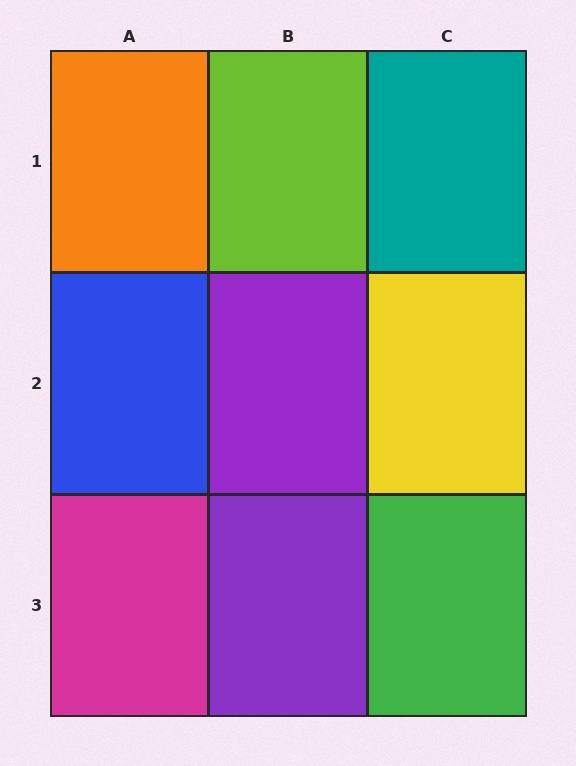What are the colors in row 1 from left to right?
Orange, lime, teal.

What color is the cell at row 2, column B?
Purple.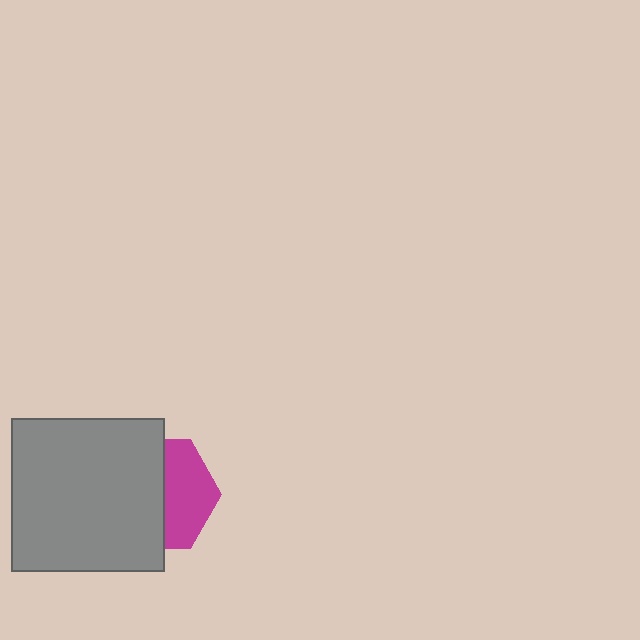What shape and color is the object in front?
The object in front is a gray square.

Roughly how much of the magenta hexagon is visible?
A small part of it is visible (roughly 43%).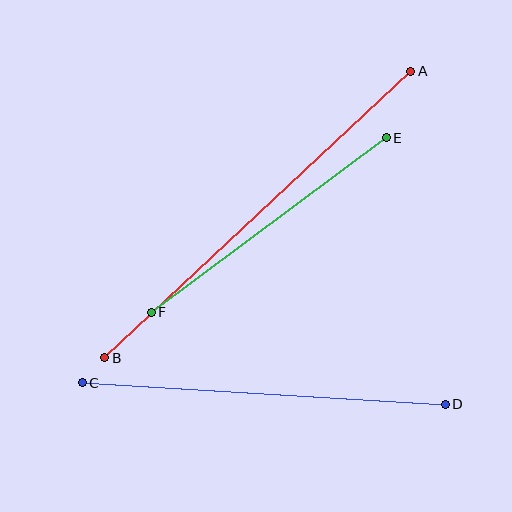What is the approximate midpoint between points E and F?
The midpoint is at approximately (269, 225) pixels.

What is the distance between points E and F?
The distance is approximately 293 pixels.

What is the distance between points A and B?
The distance is approximately 419 pixels.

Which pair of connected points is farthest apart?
Points A and B are farthest apart.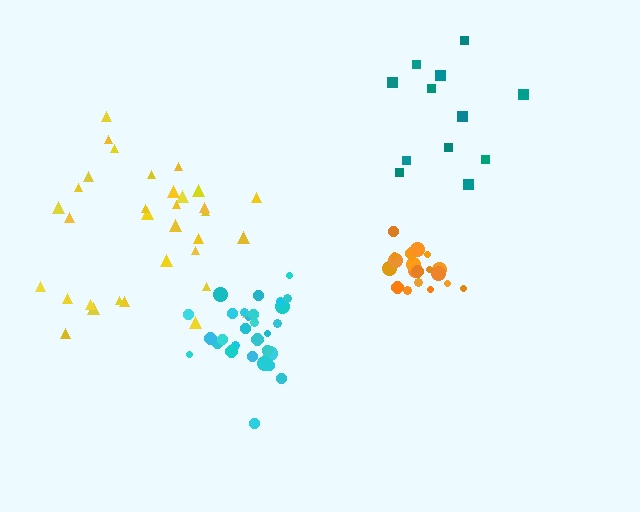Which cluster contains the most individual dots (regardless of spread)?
Yellow (33).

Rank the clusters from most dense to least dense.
cyan, orange, yellow, teal.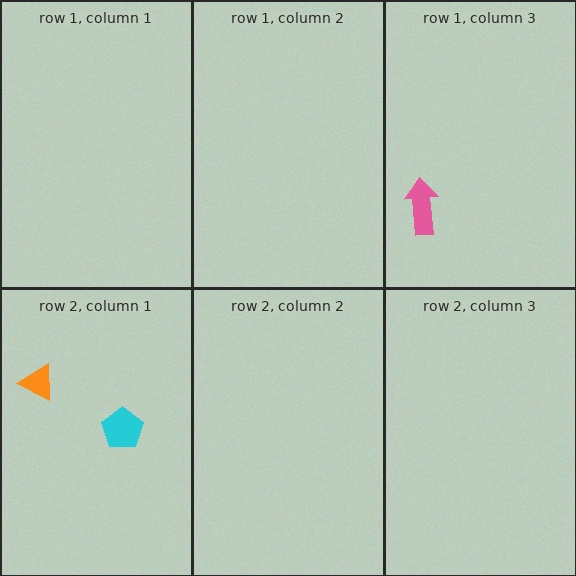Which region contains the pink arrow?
The row 1, column 3 region.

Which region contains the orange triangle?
The row 2, column 1 region.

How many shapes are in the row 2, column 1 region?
2.